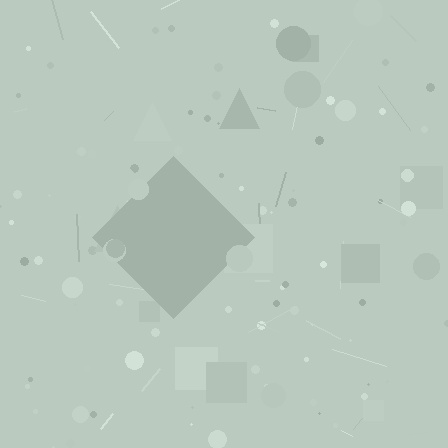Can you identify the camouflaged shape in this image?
The camouflaged shape is a diamond.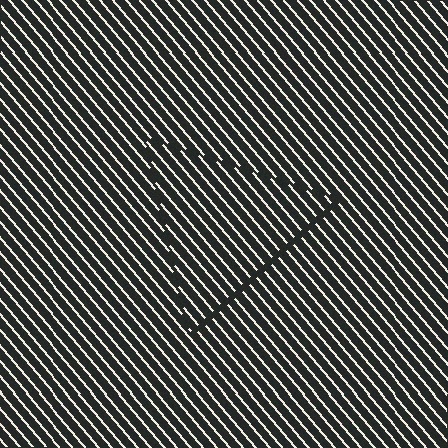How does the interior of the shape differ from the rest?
The interior of the shape contains the same grating, shifted by half a period — the contour is defined by the phase discontinuity where line-ends from the inner and outer gratings abut.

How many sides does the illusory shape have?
3 sides — the line-ends trace a triangle.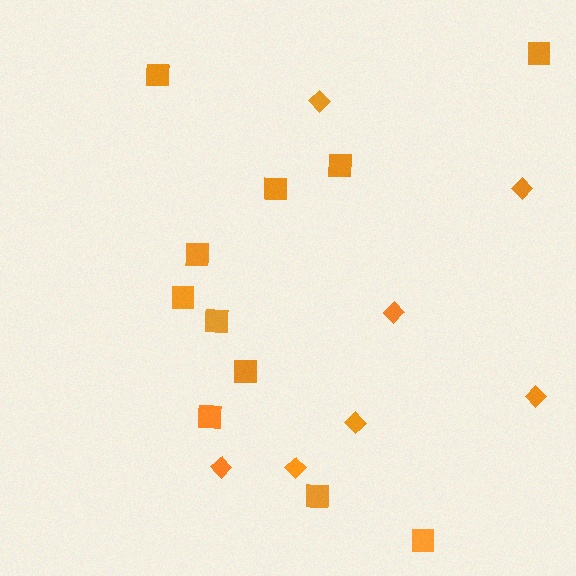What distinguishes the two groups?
There are 2 groups: one group of diamonds (7) and one group of squares (11).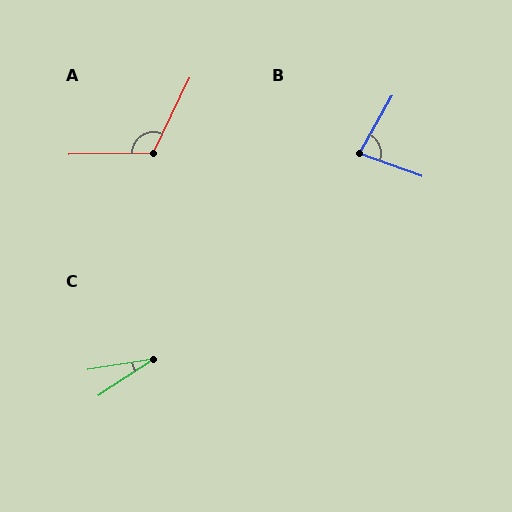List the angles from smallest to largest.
C (25°), B (81°), A (117°).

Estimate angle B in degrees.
Approximately 81 degrees.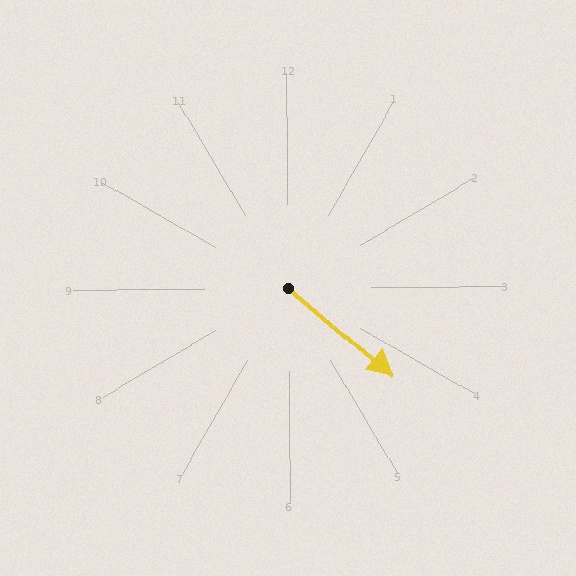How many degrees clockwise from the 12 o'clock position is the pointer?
Approximately 130 degrees.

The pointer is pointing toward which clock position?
Roughly 4 o'clock.